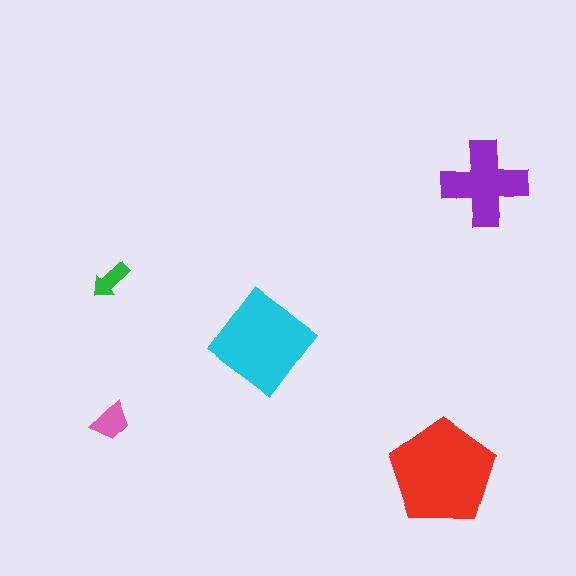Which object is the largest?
The red pentagon.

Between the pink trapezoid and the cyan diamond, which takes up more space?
The cyan diamond.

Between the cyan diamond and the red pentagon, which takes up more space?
The red pentagon.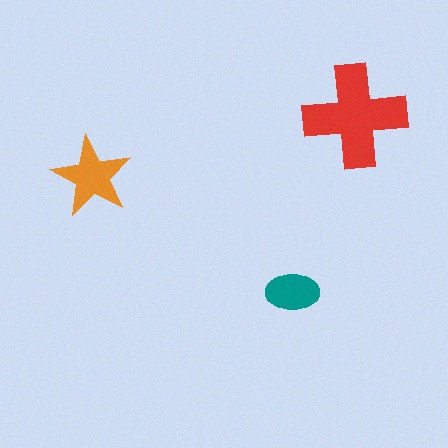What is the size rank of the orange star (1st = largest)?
2nd.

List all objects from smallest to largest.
The teal ellipse, the orange star, the red cross.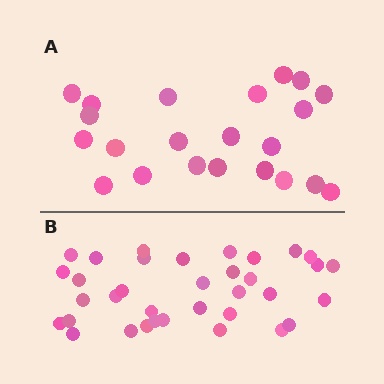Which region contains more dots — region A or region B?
Region B (the bottom region) has more dots.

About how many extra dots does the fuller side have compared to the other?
Region B has approximately 15 more dots than region A.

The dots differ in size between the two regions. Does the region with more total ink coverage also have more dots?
No. Region A has more total ink coverage because its dots are larger, but region B actually contains more individual dots. Total area can be misleading — the number of items is what matters here.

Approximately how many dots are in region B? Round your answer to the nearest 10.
About 40 dots. (The exact count is 35, which rounds to 40.)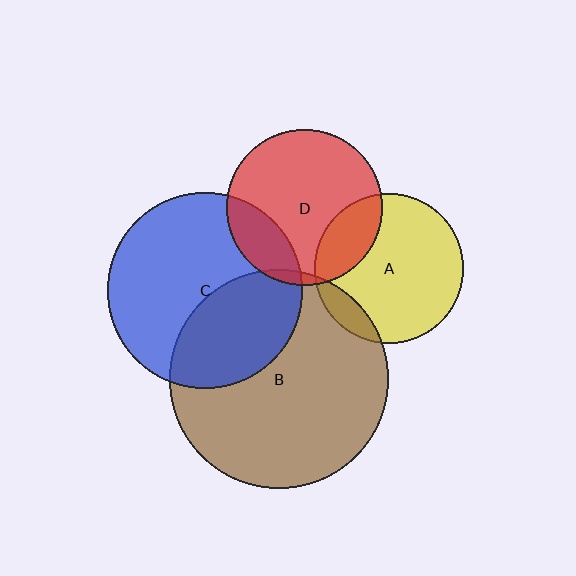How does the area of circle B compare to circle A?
Approximately 2.1 times.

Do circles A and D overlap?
Yes.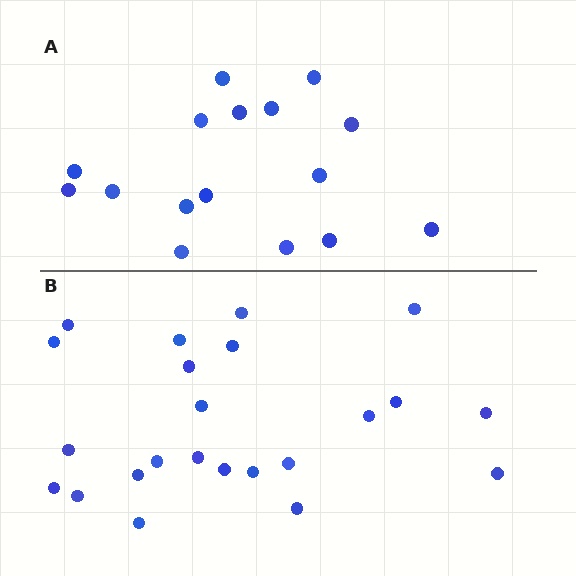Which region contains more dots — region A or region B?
Region B (the bottom region) has more dots.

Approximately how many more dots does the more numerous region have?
Region B has roughly 8 or so more dots than region A.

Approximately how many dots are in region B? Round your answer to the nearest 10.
About 20 dots. (The exact count is 23, which rounds to 20.)